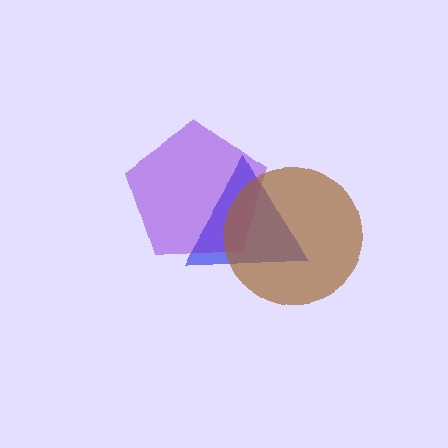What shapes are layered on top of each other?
The layered shapes are: a blue triangle, a purple pentagon, a brown circle.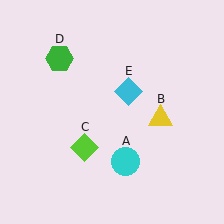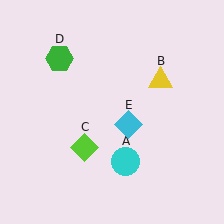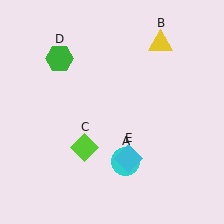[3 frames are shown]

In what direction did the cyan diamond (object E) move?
The cyan diamond (object E) moved down.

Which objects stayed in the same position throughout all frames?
Cyan circle (object A) and lime diamond (object C) and green hexagon (object D) remained stationary.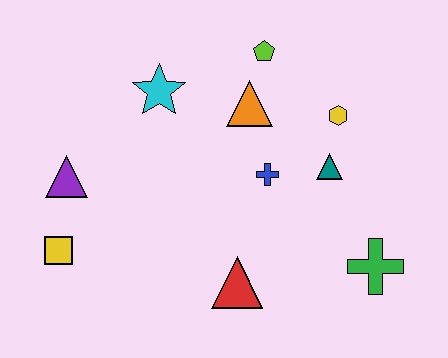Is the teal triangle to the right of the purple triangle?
Yes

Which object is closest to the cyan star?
The orange triangle is closest to the cyan star.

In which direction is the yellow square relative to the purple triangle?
The yellow square is below the purple triangle.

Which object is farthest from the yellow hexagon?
The yellow square is farthest from the yellow hexagon.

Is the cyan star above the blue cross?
Yes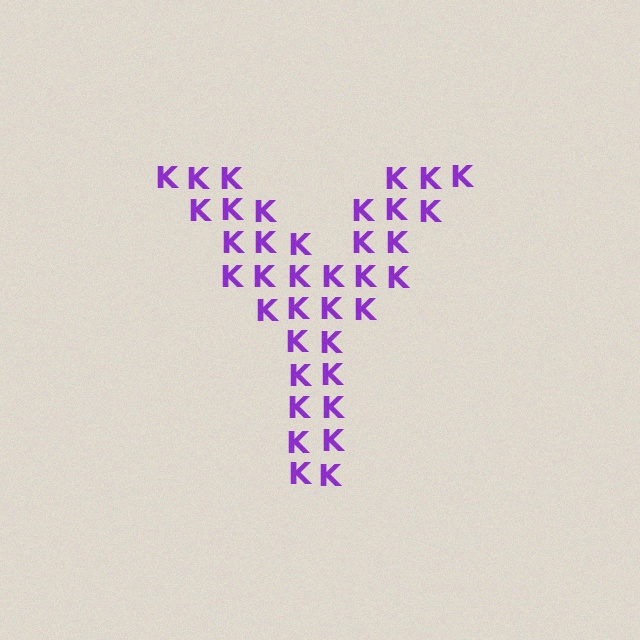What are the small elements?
The small elements are letter K's.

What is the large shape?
The large shape is the letter Y.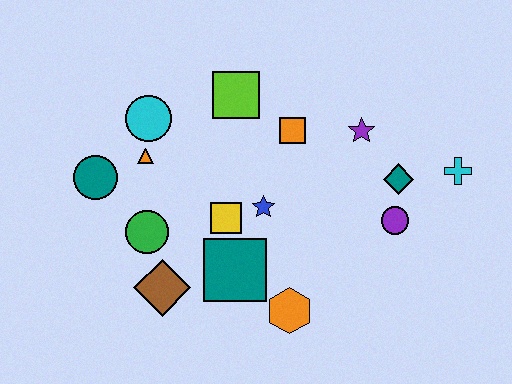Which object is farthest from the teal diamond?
The teal circle is farthest from the teal diamond.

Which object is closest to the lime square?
The orange square is closest to the lime square.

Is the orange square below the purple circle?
No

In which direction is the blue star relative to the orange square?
The blue star is below the orange square.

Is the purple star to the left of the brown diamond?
No